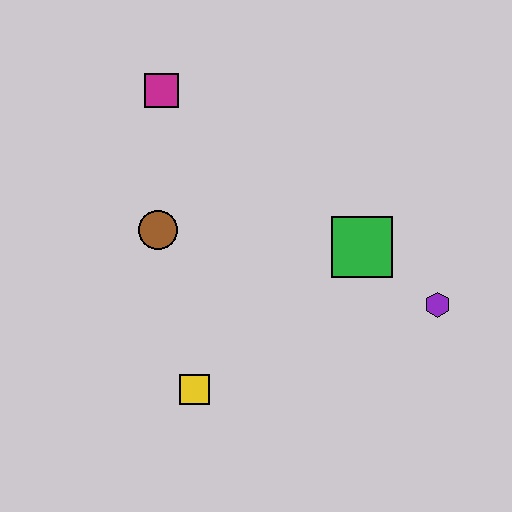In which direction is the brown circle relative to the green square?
The brown circle is to the left of the green square.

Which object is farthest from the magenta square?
The purple hexagon is farthest from the magenta square.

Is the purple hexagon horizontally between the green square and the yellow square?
No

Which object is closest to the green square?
The purple hexagon is closest to the green square.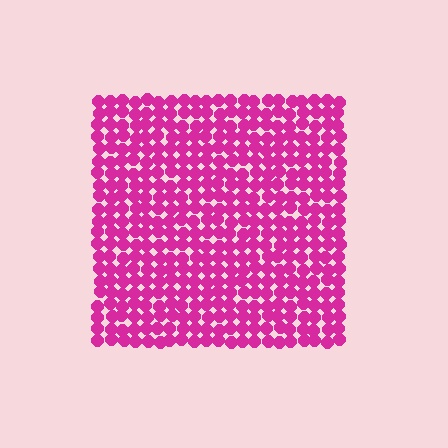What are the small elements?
The small elements are circles.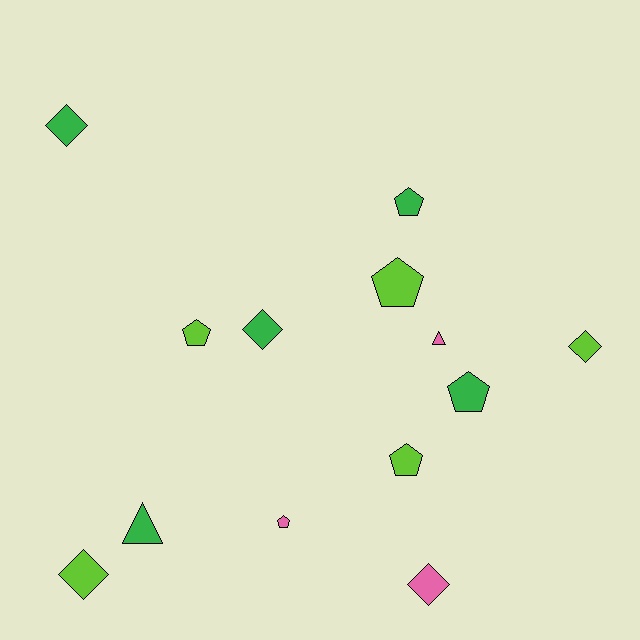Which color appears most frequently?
Green, with 5 objects.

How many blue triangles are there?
There are no blue triangles.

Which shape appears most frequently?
Pentagon, with 6 objects.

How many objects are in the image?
There are 13 objects.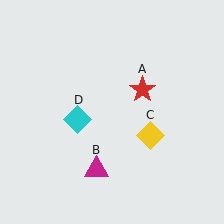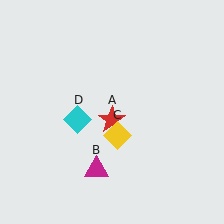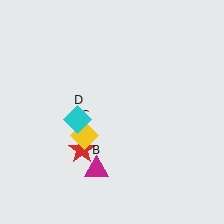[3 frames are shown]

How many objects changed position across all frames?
2 objects changed position: red star (object A), yellow diamond (object C).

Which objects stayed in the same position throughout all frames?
Magenta triangle (object B) and cyan diamond (object D) remained stationary.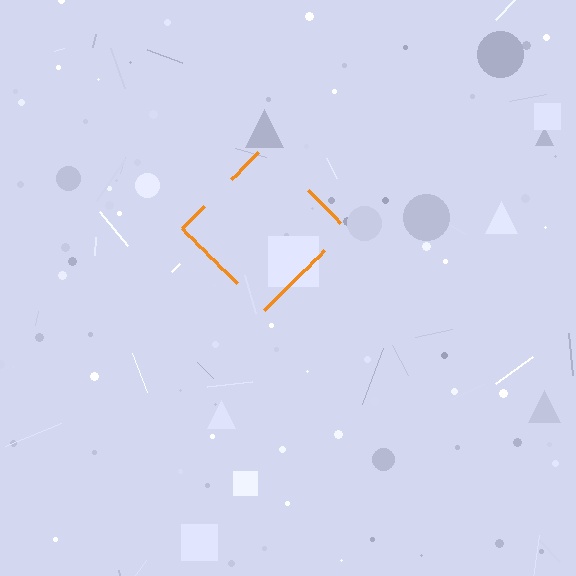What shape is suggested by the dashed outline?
The dashed outline suggests a diamond.